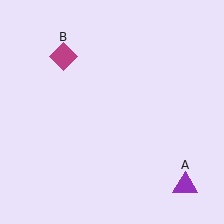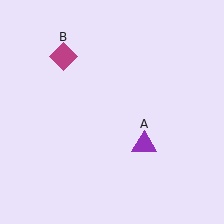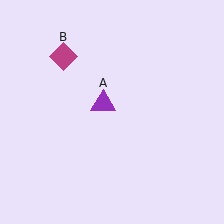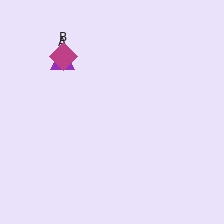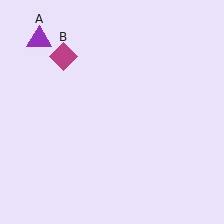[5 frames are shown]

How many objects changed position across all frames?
1 object changed position: purple triangle (object A).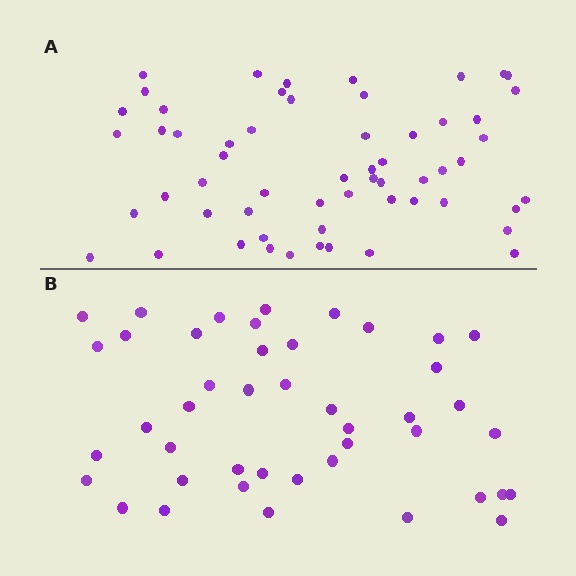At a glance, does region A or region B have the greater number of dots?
Region A (the top region) has more dots.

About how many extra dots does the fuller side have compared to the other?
Region A has approximately 15 more dots than region B.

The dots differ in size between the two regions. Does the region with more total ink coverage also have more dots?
No. Region B has more total ink coverage because its dots are larger, but region A actually contains more individual dots. Total area can be misleading — the number of items is what matters here.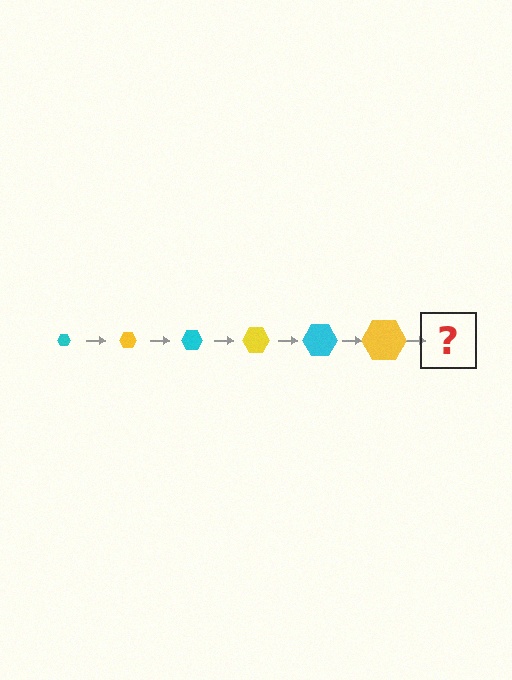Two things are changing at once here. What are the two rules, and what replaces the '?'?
The two rules are that the hexagon grows larger each step and the color cycles through cyan and yellow. The '?' should be a cyan hexagon, larger than the previous one.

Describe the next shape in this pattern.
It should be a cyan hexagon, larger than the previous one.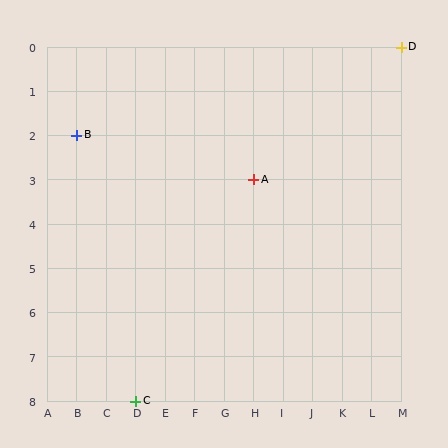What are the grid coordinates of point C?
Point C is at grid coordinates (D, 8).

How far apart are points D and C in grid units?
Points D and C are 9 columns and 8 rows apart (about 12.0 grid units diagonally).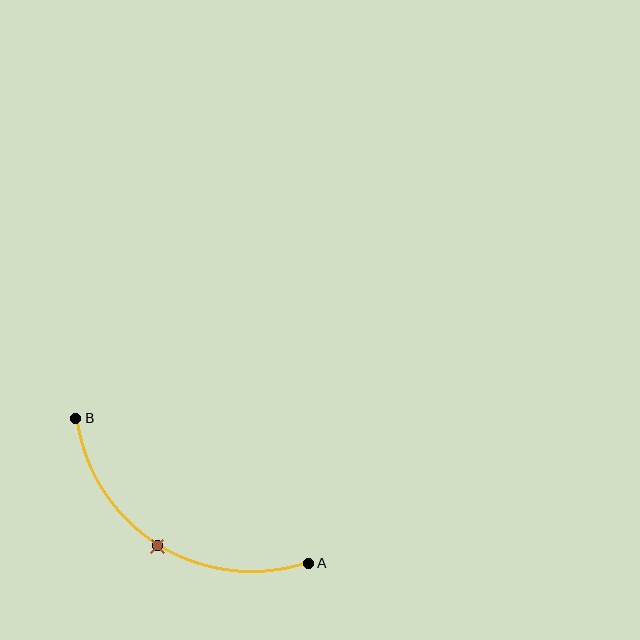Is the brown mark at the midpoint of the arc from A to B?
Yes. The brown mark lies on the arc at equal arc-length from both A and B — it is the arc midpoint.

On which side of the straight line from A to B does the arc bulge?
The arc bulges below the straight line connecting A and B.